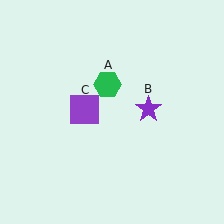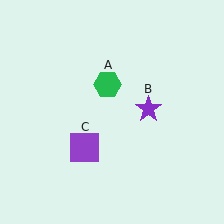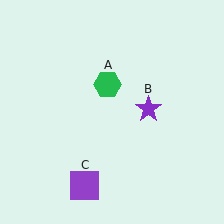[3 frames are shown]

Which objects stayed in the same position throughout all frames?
Green hexagon (object A) and purple star (object B) remained stationary.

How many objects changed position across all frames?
1 object changed position: purple square (object C).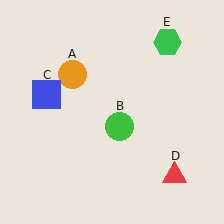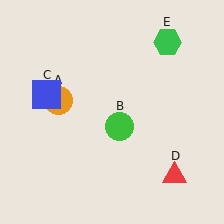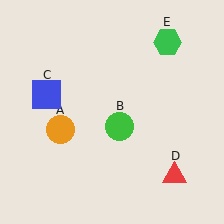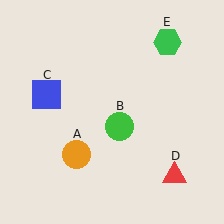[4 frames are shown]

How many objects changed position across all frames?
1 object changed position: orange circle (object A).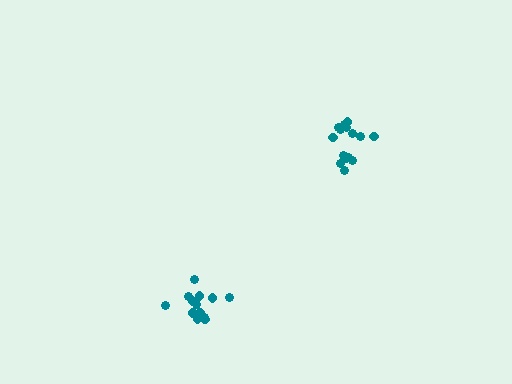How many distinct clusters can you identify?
There are 2 distinct clusters.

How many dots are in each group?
Group 1: 15 dots, Group 2: 13 dots (28 total).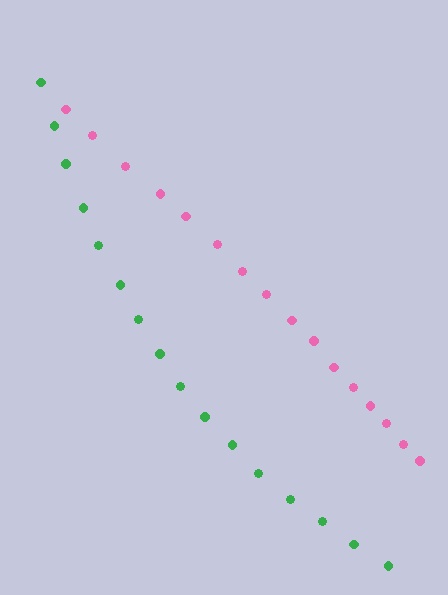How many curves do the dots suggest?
There are 2 distinct paths.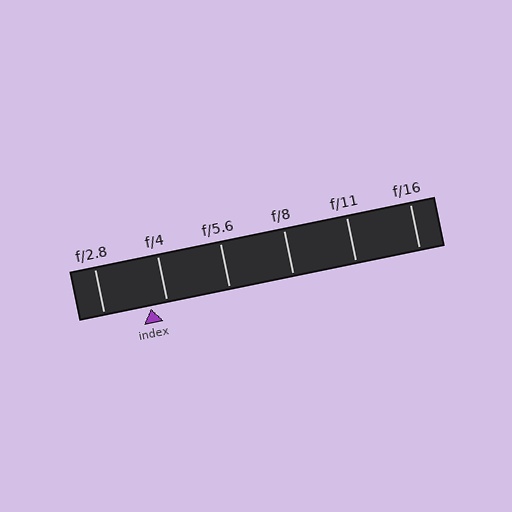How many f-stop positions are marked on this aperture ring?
There are 6 f-stop positions marked.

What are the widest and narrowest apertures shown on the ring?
The widest aperture shown is f/2.8 and the narrowest is f/16.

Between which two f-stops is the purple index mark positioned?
The index mark is between f/2.8 and f/4.